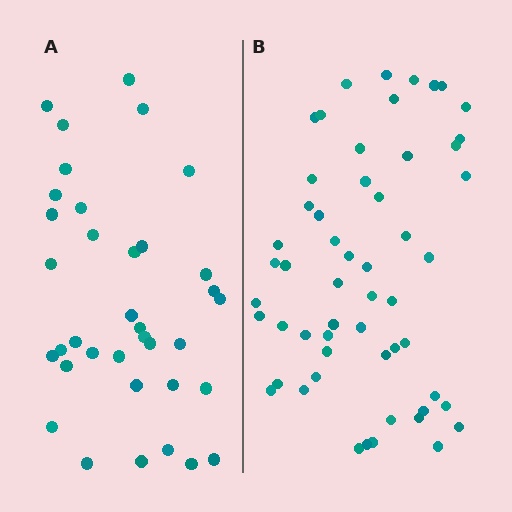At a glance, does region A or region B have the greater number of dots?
Region B (the right region) has more dots.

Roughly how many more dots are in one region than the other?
Region B has approximately 20 more dots than region A.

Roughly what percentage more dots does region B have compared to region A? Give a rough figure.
About 55% more.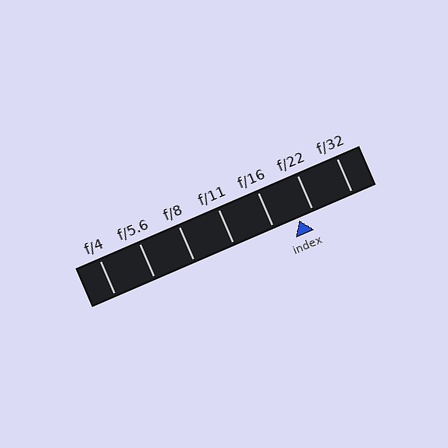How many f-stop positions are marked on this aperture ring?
There are 7 f-stop positions marked.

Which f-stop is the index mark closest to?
The index mark is closest to f/22.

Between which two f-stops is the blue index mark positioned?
The index mark is between f/16 and f/22.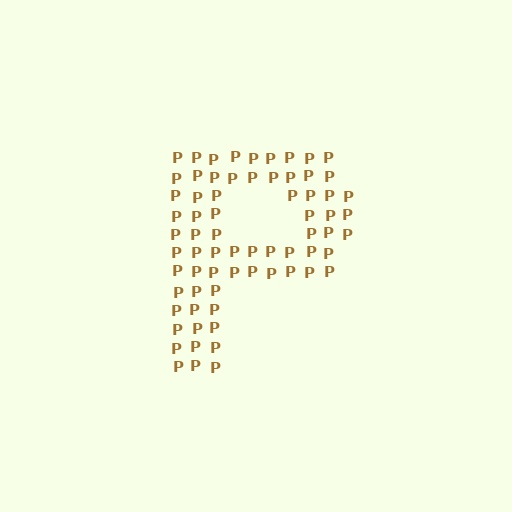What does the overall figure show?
The overall figure shows the letter P.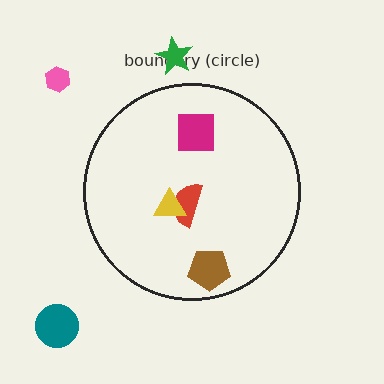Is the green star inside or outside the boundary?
Outside.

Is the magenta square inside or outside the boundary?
Inside.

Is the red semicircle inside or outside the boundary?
Inside.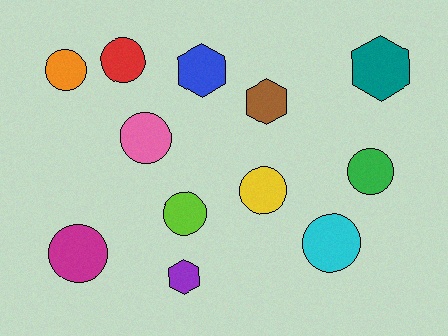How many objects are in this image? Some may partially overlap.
There are 12 objects.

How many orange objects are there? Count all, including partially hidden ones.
There is 1 orange object.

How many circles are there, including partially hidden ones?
There are 8 circles.